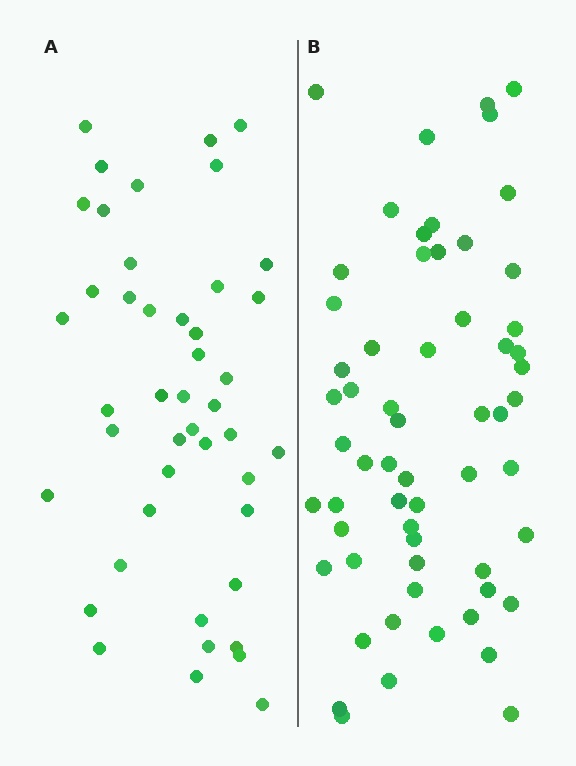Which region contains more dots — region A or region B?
Region B (the right region) has more dots.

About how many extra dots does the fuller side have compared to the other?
Region B has approximately 15 more dots than region A.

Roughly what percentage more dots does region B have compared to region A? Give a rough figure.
About 35% more.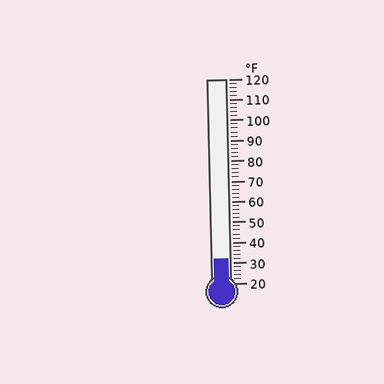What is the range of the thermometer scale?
The thermometer scale ranges from 20°F to 120°F.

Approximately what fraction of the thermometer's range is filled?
The thermometer is filled to approximately 10% of its range.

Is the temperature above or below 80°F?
The temperature is below 80°F.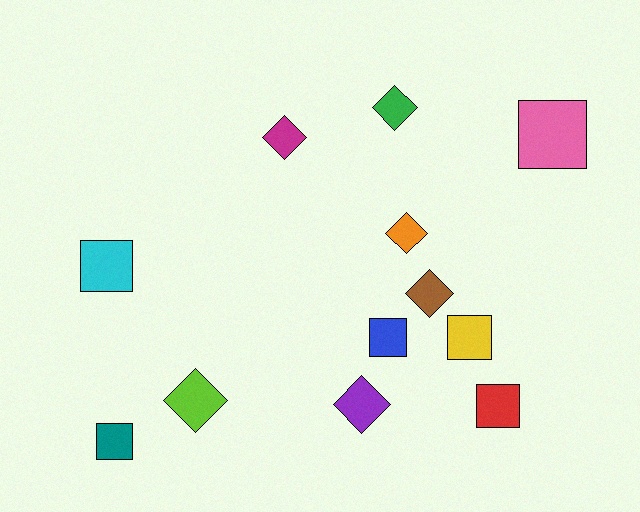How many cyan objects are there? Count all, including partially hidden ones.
There is 1 cyan object.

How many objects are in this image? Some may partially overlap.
There are 12 objects.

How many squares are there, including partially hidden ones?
There are 6 squares.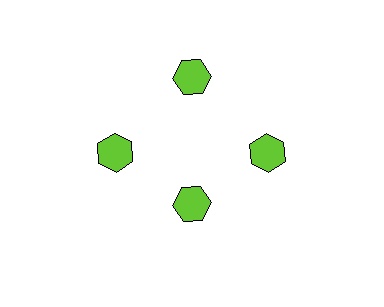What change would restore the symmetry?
The symmetry would be restored by moving it outward, back onto the ring so that all 4 hexagons sit at equal angles and equal distance from the center.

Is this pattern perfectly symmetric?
No. The 4 lime hexagons are arranged in a ring, but one element near the 6 o'clock position is pulled inward toward the center, breaking the 4-fold rotational symmetry.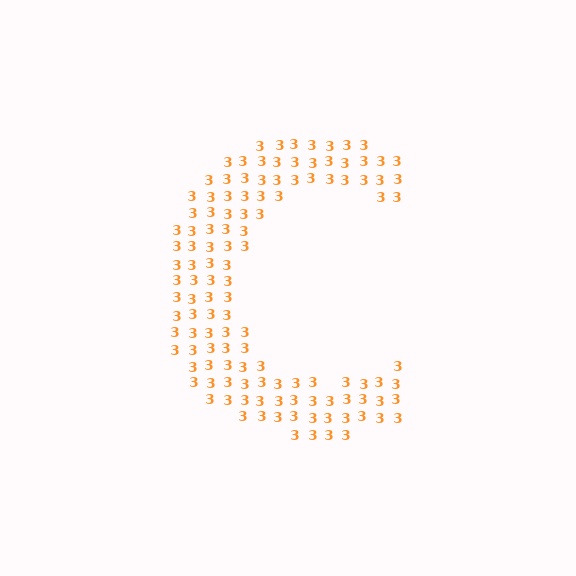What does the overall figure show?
The overall figure shows the letter C.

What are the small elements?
The small elements are digit 3's.